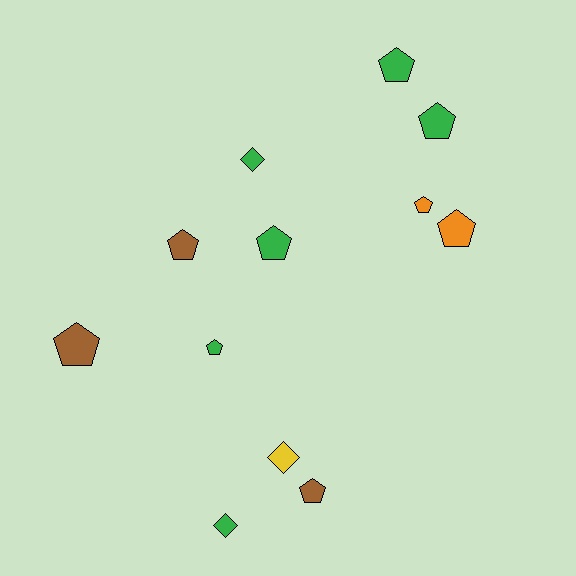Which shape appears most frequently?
Pentagon, with 9 objects.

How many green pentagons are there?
There are 4 green pentagons.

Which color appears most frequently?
Green, with 6 objects.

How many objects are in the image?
There are 12 objects.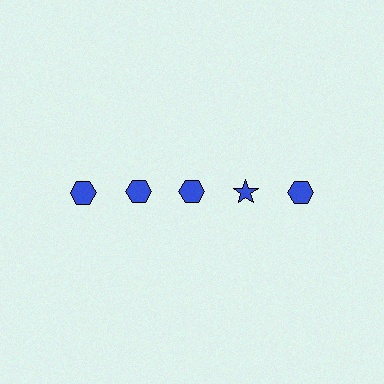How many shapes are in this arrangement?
There are 5 shapes arranged in a grid pattern.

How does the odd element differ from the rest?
It has a different shape: star instead of hexagon.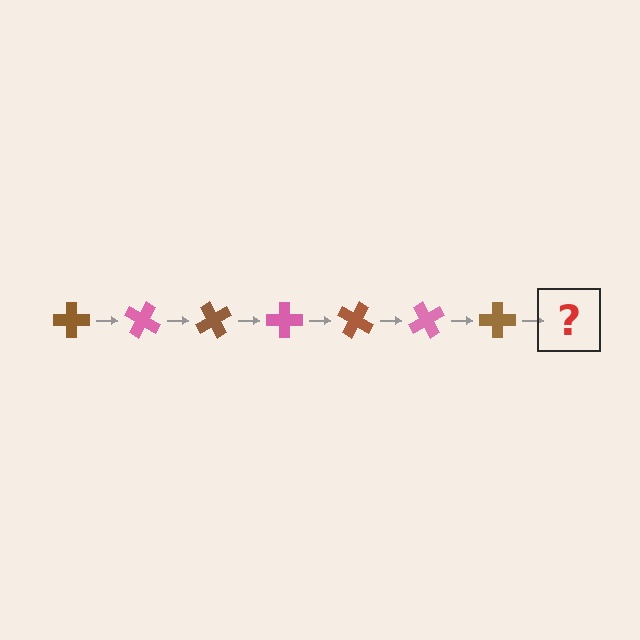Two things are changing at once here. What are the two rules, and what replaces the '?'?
The two rules are that it rotates 30 degrees each step and the color cycles through brown and pink. The '?' should be a pink cross, rotated 210 degrees from the start.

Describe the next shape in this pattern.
It should be a pink cross, rotated 210 degrees from the start.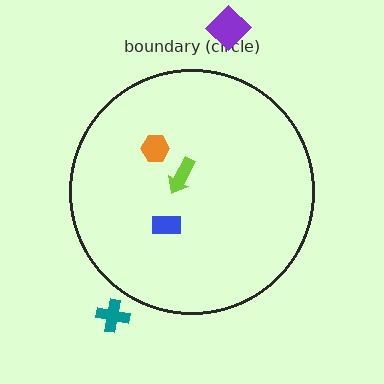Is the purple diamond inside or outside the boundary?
Outside.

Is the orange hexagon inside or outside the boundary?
Inside.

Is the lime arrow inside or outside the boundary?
Inside.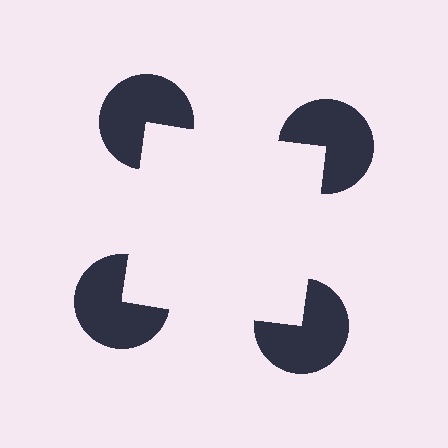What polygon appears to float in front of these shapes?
An illusory square — its edges are inferred from the aligned wedge cuts in the pac-man discs, not physically drawn.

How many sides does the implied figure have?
4 sides.